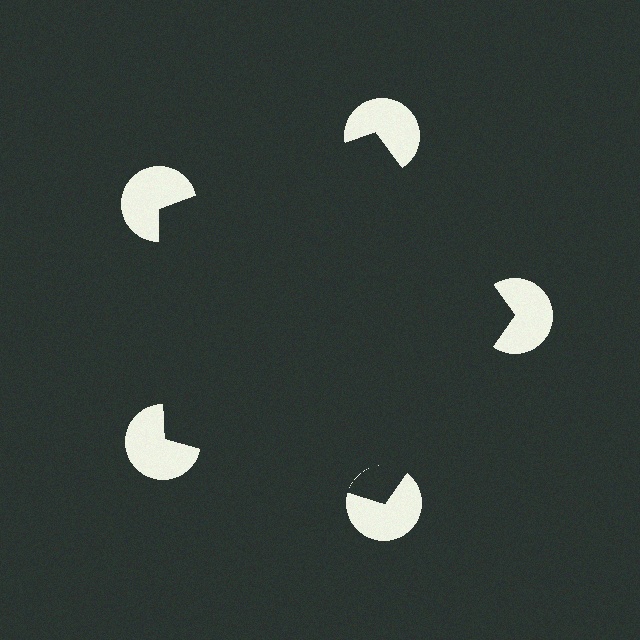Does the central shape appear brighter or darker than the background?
It typically appears slightly darker than the background, even though no actual brightness change is drawn.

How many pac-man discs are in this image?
There are 5 — one at each vertex of the illusory pentagon.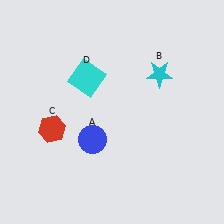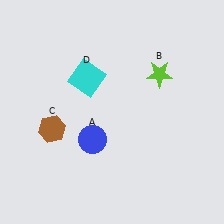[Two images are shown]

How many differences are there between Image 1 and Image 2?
There are 2 differences between the two images.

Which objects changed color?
B changed from cyan to lime. C changed from red to brown.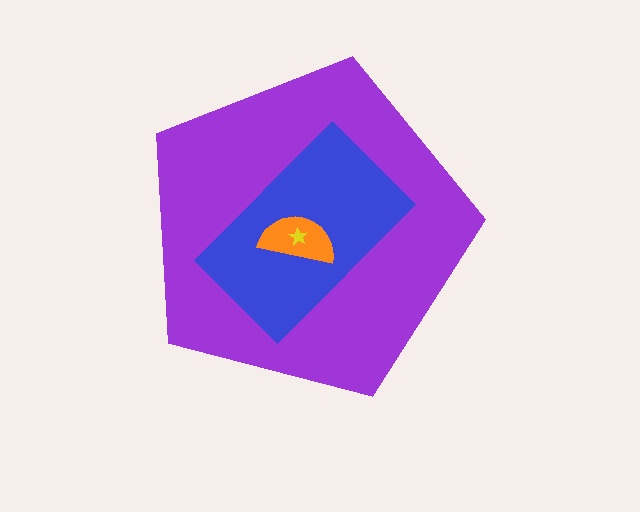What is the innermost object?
The yellow star.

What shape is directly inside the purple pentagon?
The blue rectangle.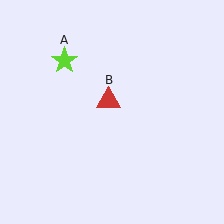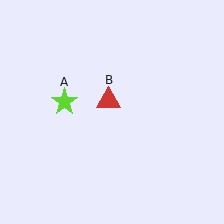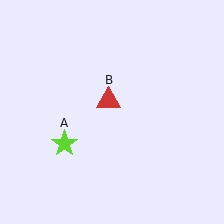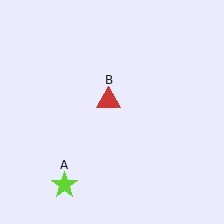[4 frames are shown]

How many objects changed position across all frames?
1 object changed position: lime star (object A).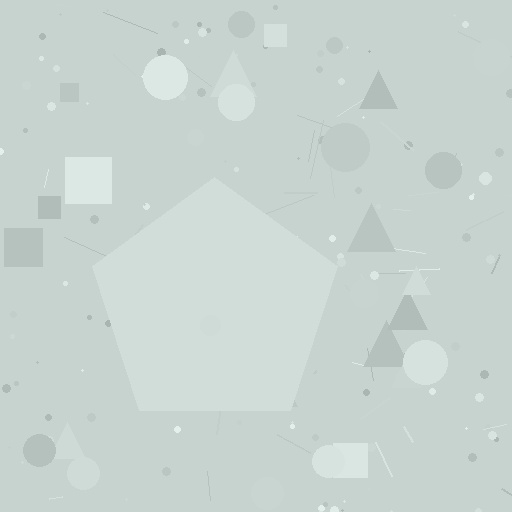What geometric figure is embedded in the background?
A pentagon is embedded in the background.